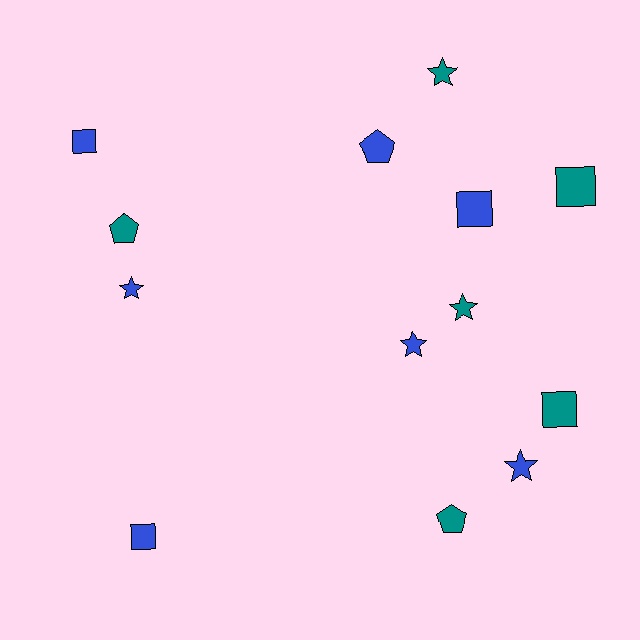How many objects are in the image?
There are 13 objects.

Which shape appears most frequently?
Square, with 5 objects.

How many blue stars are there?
There are 3 blue stars.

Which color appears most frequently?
Blue, with 7 objects.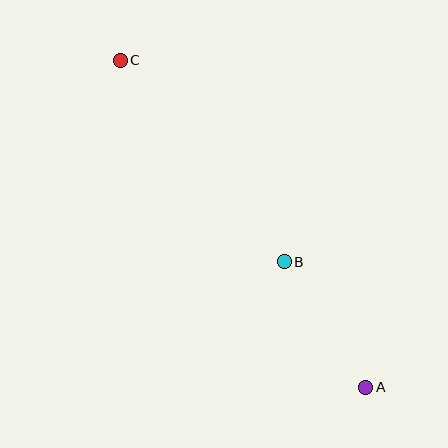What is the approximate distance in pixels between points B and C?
The distance between B and C is approximately 260 pixels.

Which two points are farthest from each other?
Points A and C are farthest from each other.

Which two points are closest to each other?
Points A and B are closest to each other.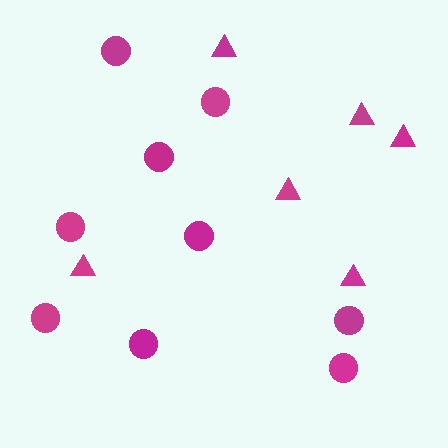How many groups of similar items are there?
There are 2 groups: one group of circles (9) and one group of triangles (6).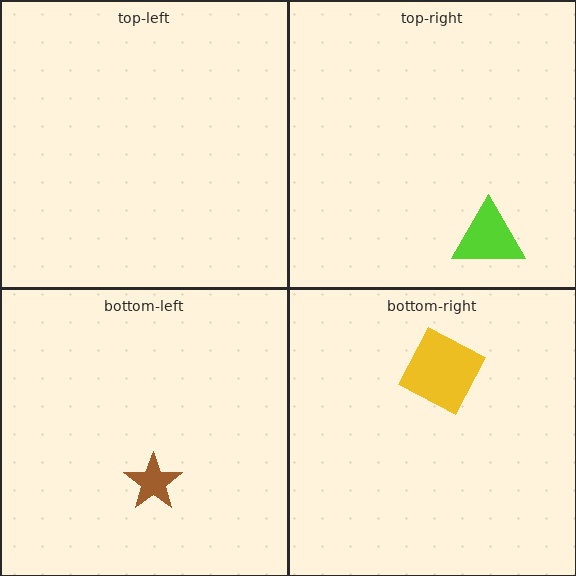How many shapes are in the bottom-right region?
1.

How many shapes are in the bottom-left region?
1.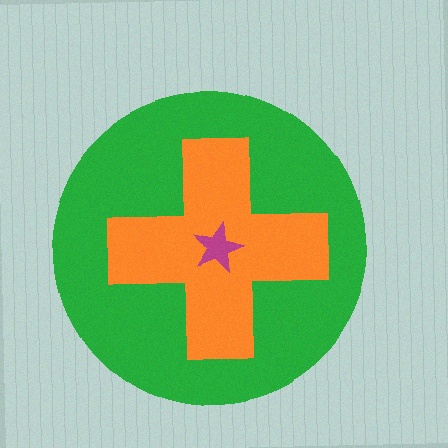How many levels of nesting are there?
3.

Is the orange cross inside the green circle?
Yes.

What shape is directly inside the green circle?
The orange cross.